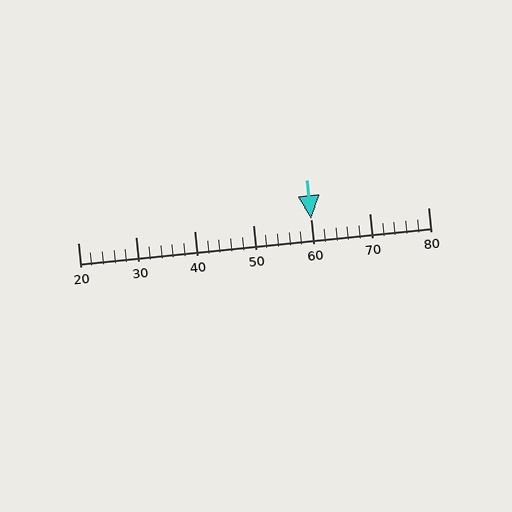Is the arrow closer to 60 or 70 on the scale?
The arrow is closer to 60.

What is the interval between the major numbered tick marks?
The major tick marks are spaced 10 units apart.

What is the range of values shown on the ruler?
The ruler shows values from 20 to 80.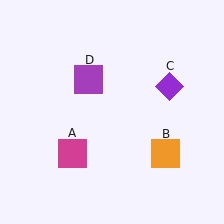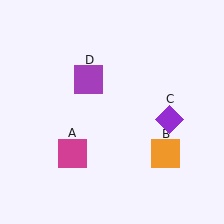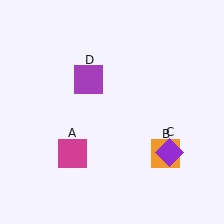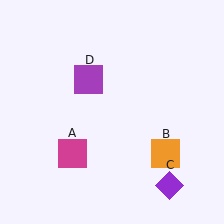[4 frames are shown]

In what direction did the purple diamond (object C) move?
The purple diamond (object C) moved down.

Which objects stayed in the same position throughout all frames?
Magenta square (object A) and orange square (object B) and purple square (object D) remained stationary.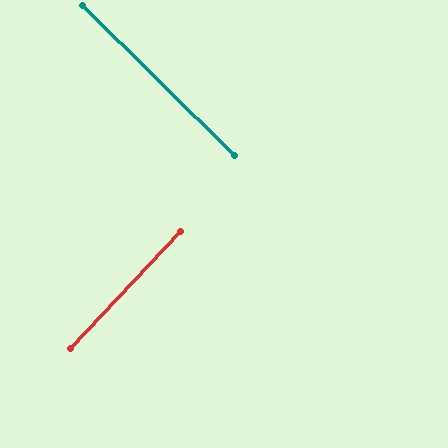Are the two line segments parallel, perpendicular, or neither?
Perpendicular — they meet at approximately 89°.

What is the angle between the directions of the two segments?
Approximately 89 degrees.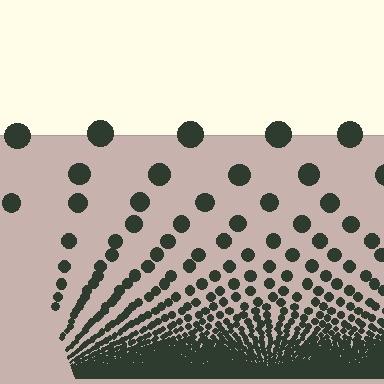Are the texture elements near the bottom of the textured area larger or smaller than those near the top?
Smaller. The gradient is inverted — elements near the bottom are smaller and denser.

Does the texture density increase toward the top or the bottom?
Density increases toward the bottom.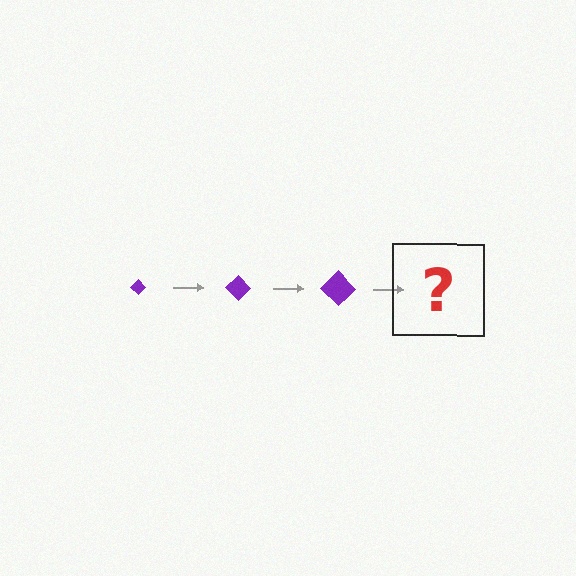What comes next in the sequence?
The next element should be a purple diamond, larger than the previous one.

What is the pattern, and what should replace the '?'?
The pattern is that the diamond gets progressively larger each step. The '?' should be a purple diamond, larger than the previous one.